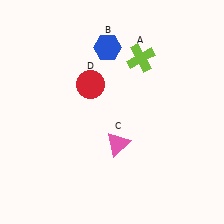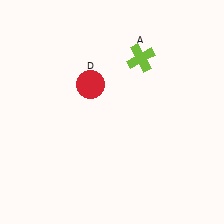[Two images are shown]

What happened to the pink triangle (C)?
The pink triangle (C) was removed in Image 2. It was in the bottom-right area of Image 1.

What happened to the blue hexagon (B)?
The blue hexagon (B) was removed in Image 2. It was in the top-left area of Image 1.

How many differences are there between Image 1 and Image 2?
There are 2 differences between the two images.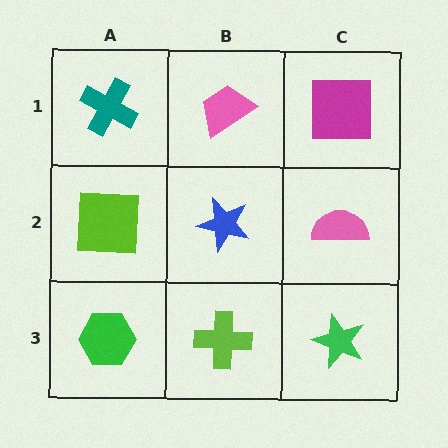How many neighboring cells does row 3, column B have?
3.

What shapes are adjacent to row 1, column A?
A lime square (row 2, column A), a pink trapezoid (row 1, column B).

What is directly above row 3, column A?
A lime square.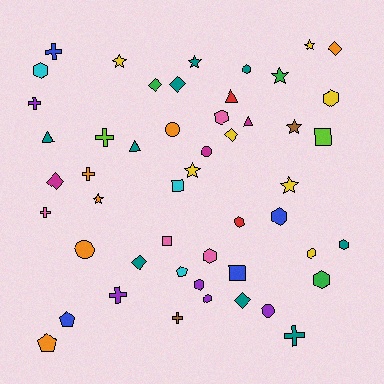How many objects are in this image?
There are 50 objects.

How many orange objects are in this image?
There are 6 orange objects.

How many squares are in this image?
There are 4 squares.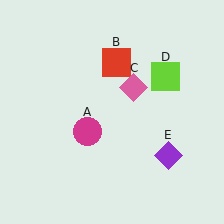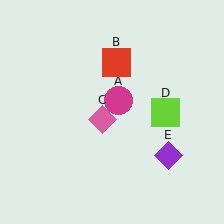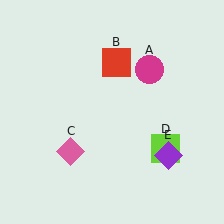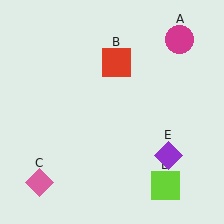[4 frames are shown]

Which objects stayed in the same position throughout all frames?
Red square (object B) and purple diamond (object E) remained stationary.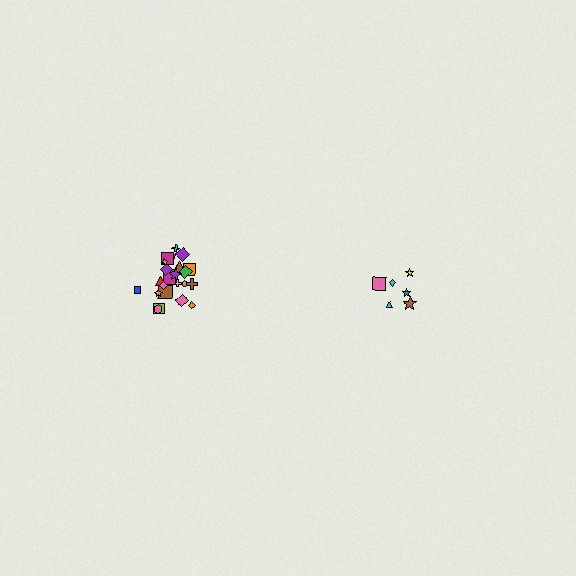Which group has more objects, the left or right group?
The left group.